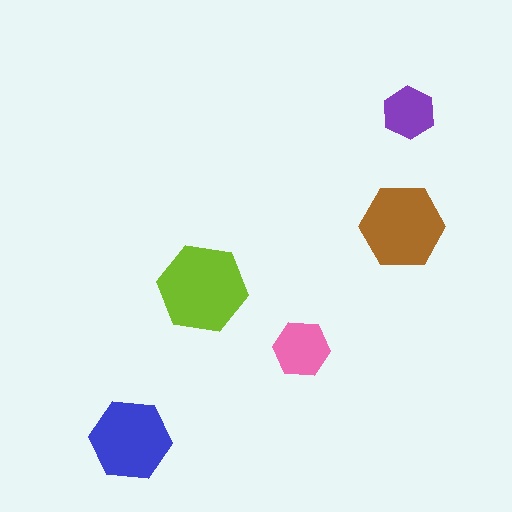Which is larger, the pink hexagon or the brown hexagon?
The brown one.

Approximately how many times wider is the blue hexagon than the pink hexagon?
About 1.5 times wider.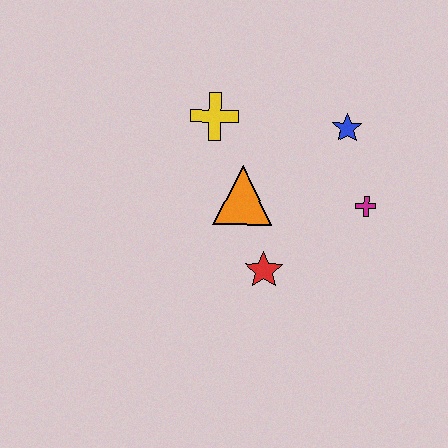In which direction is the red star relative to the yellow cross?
The red star is below the yellow cross.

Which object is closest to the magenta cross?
The blue star is closest to the magenta cross.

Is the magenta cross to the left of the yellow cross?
No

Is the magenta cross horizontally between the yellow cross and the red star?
No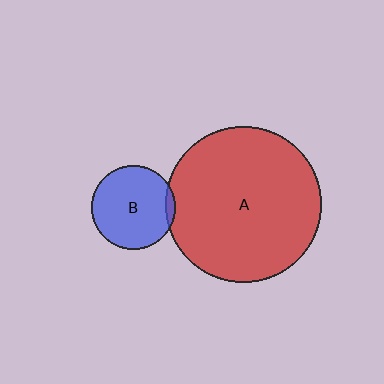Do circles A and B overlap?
Yes.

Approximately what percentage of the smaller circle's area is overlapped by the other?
Approximately 5%.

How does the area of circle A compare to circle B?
Approximately 3.5 times.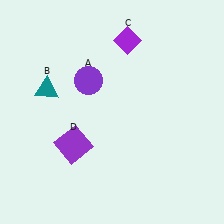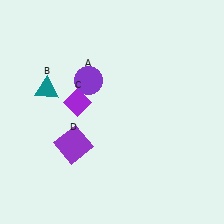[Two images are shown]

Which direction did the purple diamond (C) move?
The purple diamond (C) moved down.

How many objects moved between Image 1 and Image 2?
1 object moved between the two images.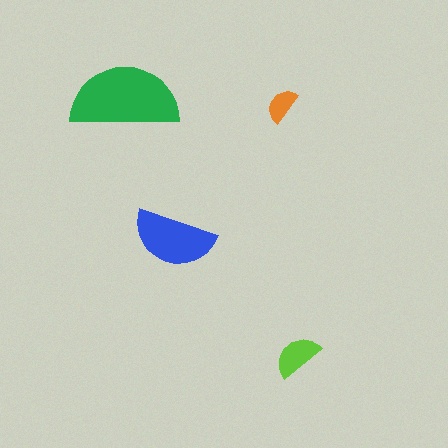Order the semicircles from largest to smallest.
the green one, the blue one, the lime one, the orange one.